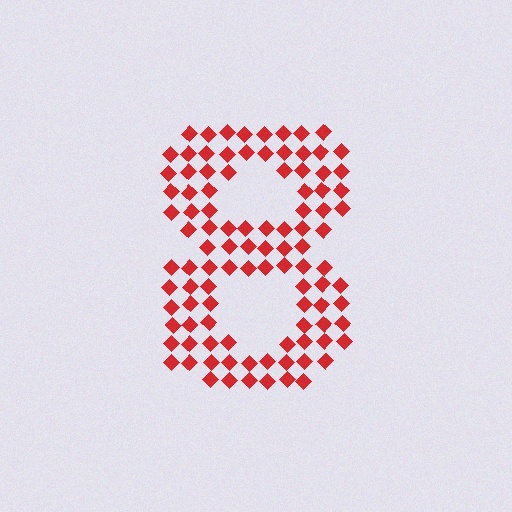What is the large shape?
The large shape is the digit 8.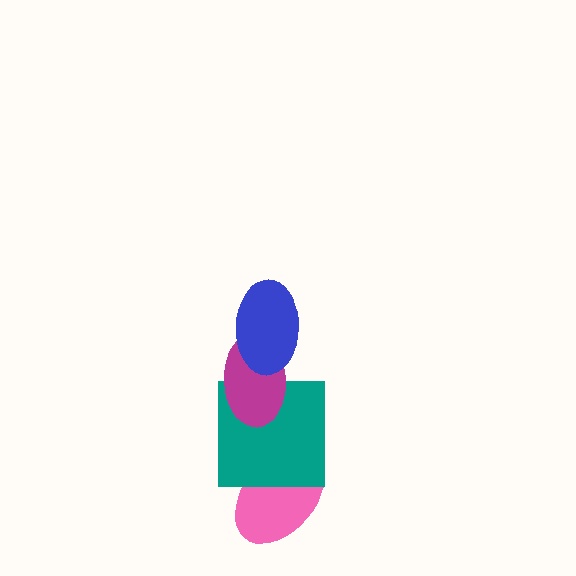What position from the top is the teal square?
The teal square is 3rd from the top.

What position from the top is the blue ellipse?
The blue ellipse is 1st from the top.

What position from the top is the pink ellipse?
The pink ellipse is 4th from the top.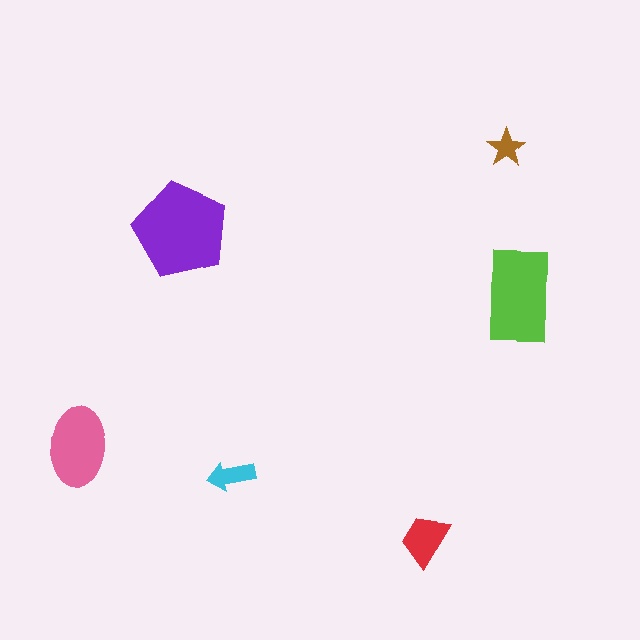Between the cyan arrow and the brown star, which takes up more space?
The cyan arrow.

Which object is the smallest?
The brown star.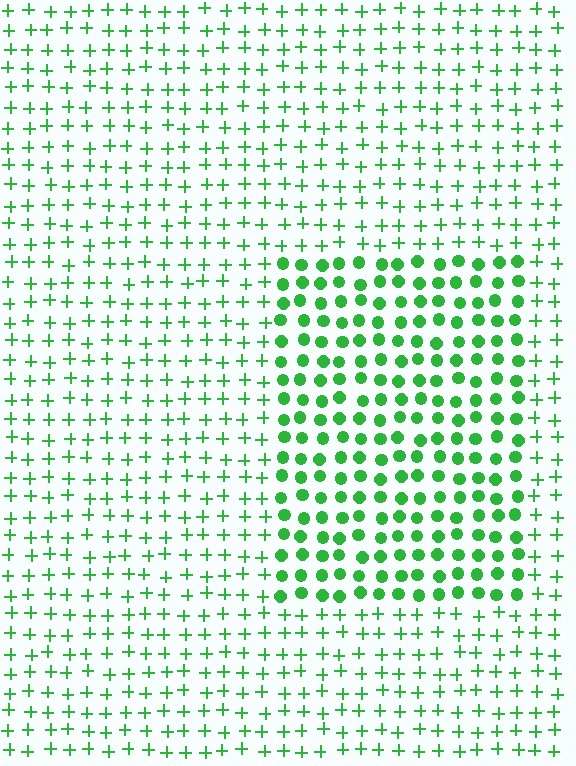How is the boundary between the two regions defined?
The boundary is defined by a change in element shape: circles inside vs. plus signs outside. All elements share the same color and spacing.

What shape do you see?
I see a rectangle.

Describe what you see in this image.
The image is filled with small green elements arranged in a uniform grid. A rectangle-shaped region contains circles, while the surrounding area contains plus signs. The boundary is defined purely by the change in element shape.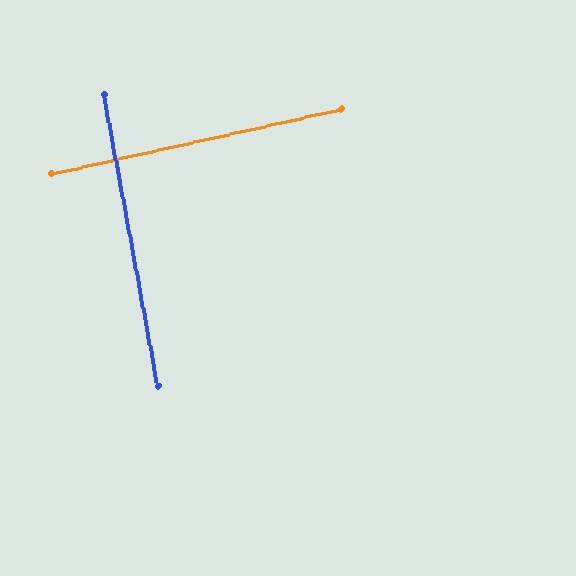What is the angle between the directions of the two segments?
Approximately 88 degrees.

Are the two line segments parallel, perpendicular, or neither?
Perpendicular — they meet at approximately 88°.